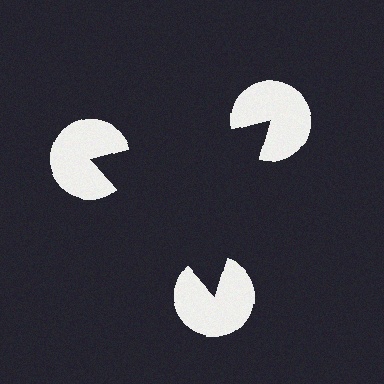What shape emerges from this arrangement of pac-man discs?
An illusory triangle — its edges are inferred from the aligned wedge cuts in the pac-man discs, not physically drawn.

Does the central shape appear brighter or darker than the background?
It typically appears slightly darker than the background, even though no actual brightness change is drawn.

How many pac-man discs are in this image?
There are 3 — one at each vertex of the illusory triangle.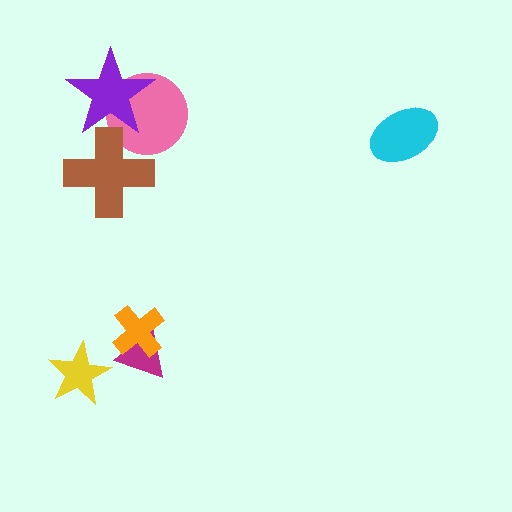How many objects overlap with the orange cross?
1 object overlaps with the orange cross.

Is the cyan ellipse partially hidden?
No, no other shape covers it.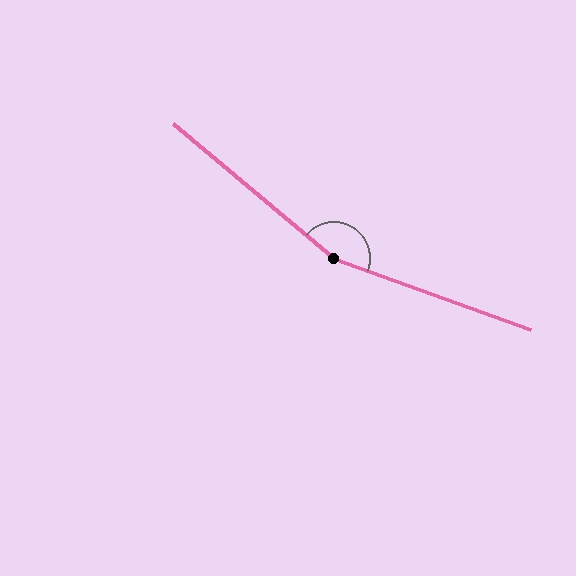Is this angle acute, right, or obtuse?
It is obtuse.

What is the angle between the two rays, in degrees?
Approximately 160 degrees.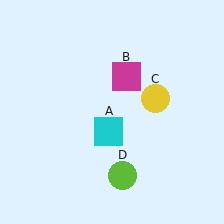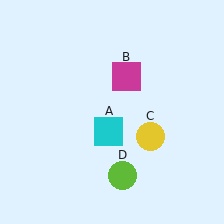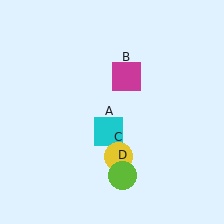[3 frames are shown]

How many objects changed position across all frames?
1 object changed position: yellow circle (object C).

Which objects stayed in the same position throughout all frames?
Cyan square (object A) and magenta square (object B) and lime circle (object D) remained stationary.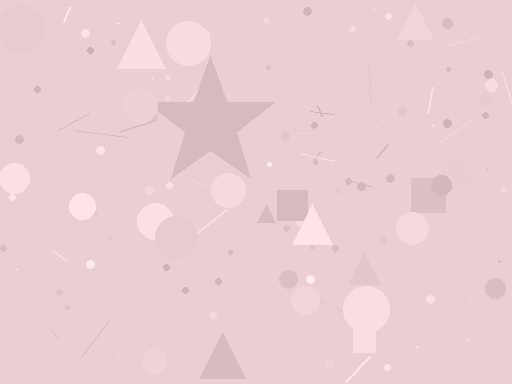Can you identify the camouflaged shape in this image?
The camouflaged shape is a star.